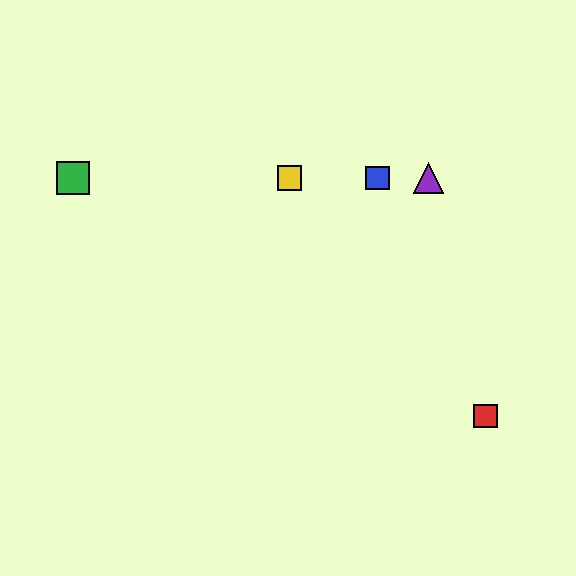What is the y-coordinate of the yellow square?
The yellow square is at y≈178.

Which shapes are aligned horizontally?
The blue square, the green square, the yellow square, the purple triangle are aligned horizontally.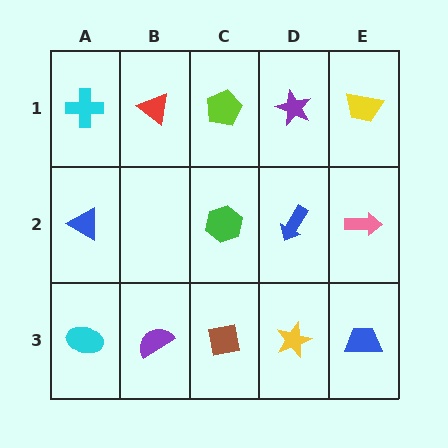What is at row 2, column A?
A blue triangle.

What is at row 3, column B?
A purple semicircle.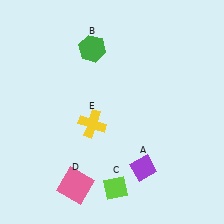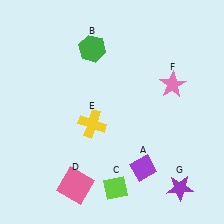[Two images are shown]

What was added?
A pink star (F), a purple star (G) were added in Image 2.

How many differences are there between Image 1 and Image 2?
There are 2 differences between the two images.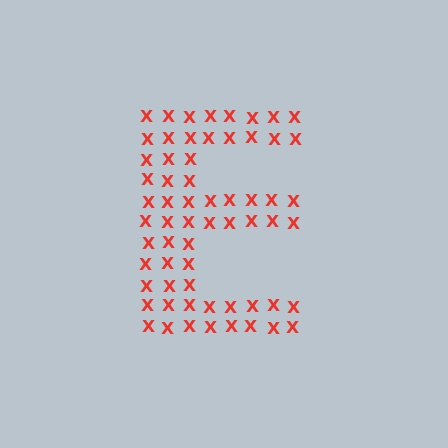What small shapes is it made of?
It is made of small letter X's.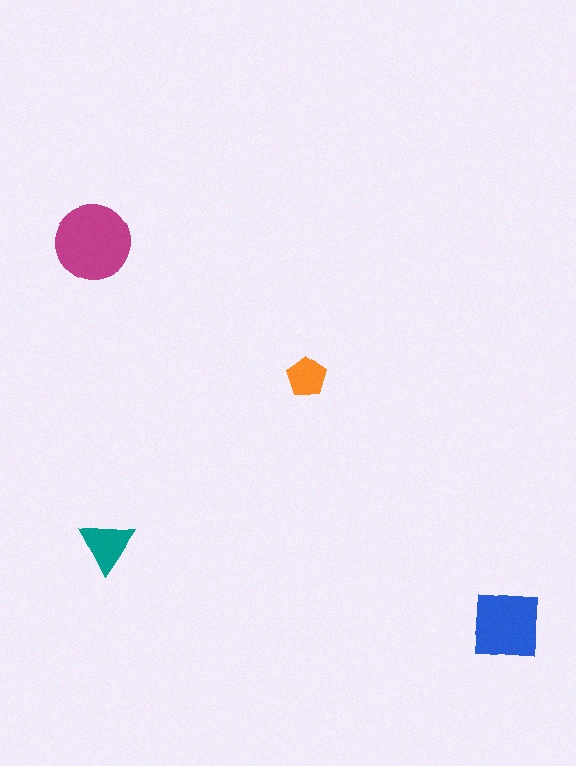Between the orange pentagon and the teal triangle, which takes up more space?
The teal triangle.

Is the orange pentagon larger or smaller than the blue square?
Smaller.